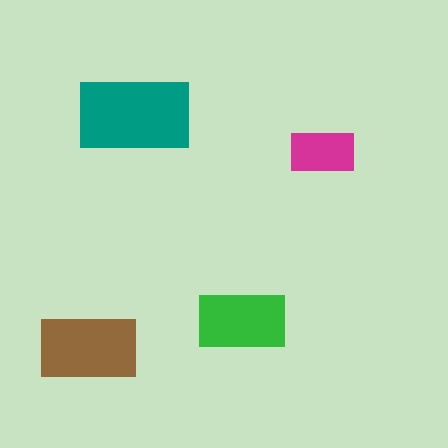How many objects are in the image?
There are 4 objects in the image.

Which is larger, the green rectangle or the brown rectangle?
The brown one.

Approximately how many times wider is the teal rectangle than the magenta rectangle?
About 2 times wider.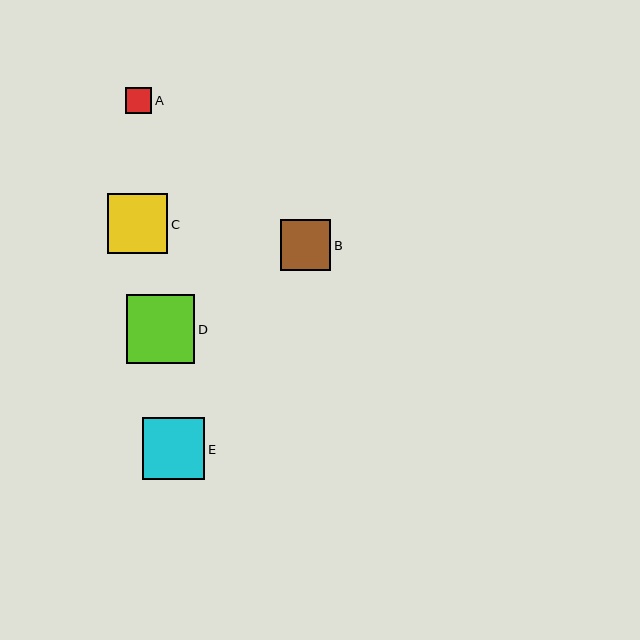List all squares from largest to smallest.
From largest to smallest: D, E, C, B, A.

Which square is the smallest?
Square A is the smallest with a size of approximately 26 pixels.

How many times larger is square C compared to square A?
Square C is approximately 2.3 times the size of square A.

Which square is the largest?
Square D is the largest with a size of approximately 68 pixels.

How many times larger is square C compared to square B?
Square C is approximately 1.2 times the size of square B.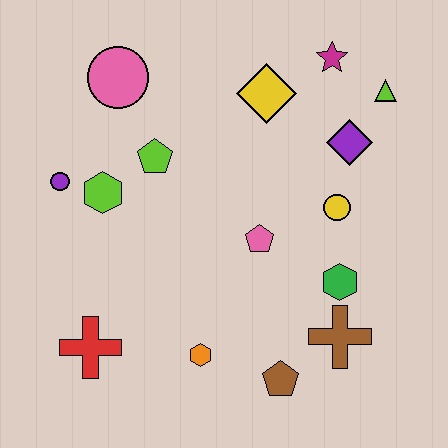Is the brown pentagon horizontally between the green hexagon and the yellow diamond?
Yes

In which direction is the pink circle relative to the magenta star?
The pink circle is to the left of the magenta star.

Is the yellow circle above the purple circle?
No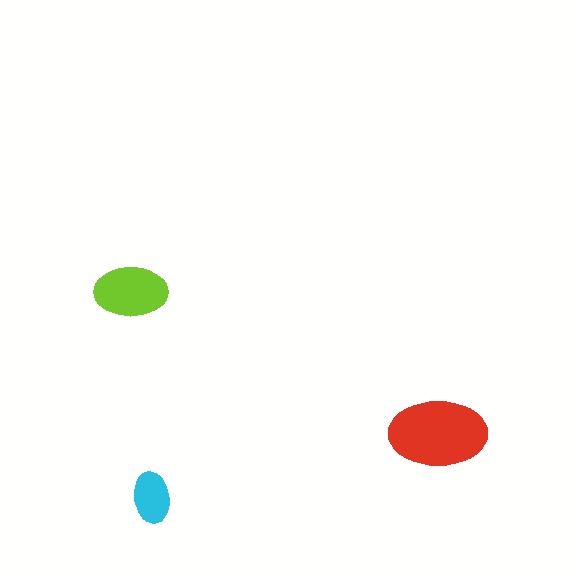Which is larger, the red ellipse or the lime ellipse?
The red one.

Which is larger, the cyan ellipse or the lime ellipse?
The lime one.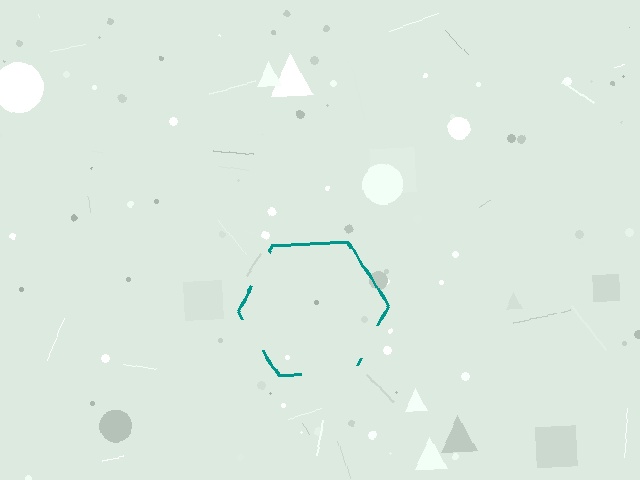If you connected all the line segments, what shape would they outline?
They would outline a hexagon.